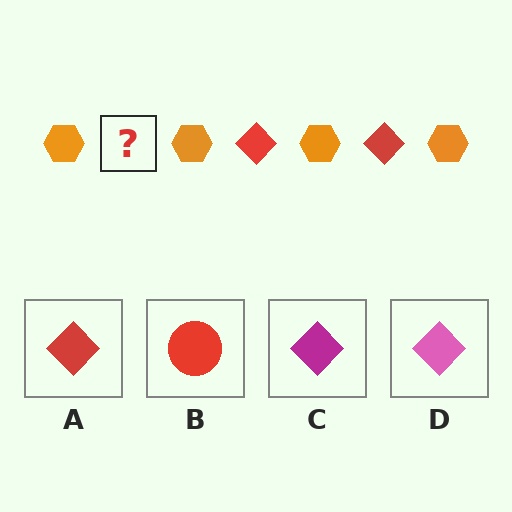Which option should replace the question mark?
Option A.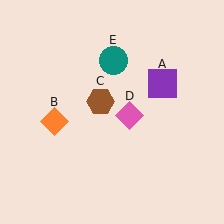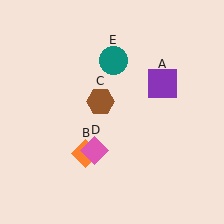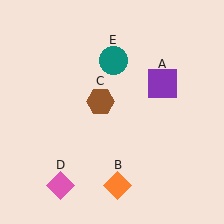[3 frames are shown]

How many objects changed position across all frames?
2 objects changed position: orange diamond (object B), pink diamond (object D).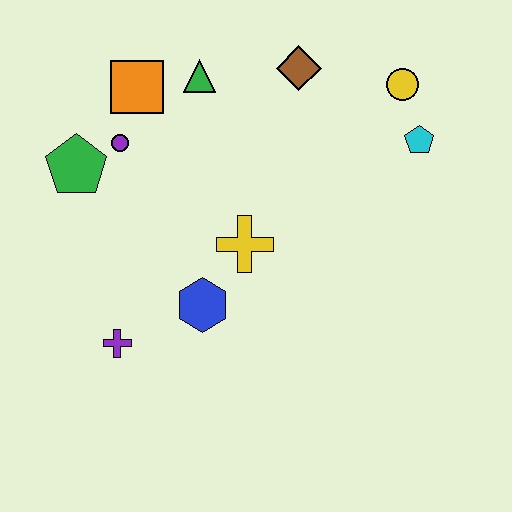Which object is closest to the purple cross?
The blue hexagon is closest to the purple cross.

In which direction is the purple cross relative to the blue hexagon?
The purple cross is to the left of the blue hexagon.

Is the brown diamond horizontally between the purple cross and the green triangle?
No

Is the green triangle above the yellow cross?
Yes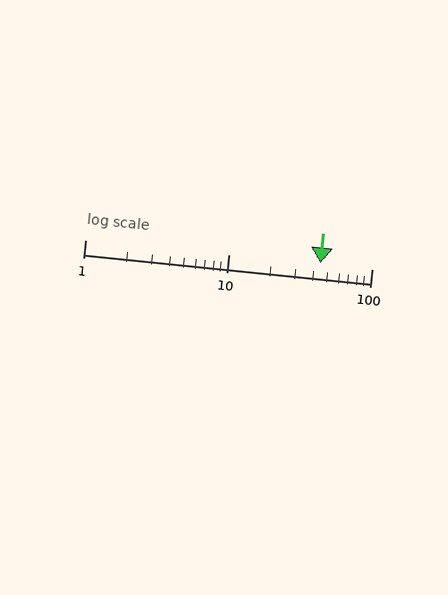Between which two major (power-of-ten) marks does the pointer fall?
The pointer is between 10 and 100.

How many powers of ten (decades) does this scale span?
The scale spans 2 decades, from 1 to 100.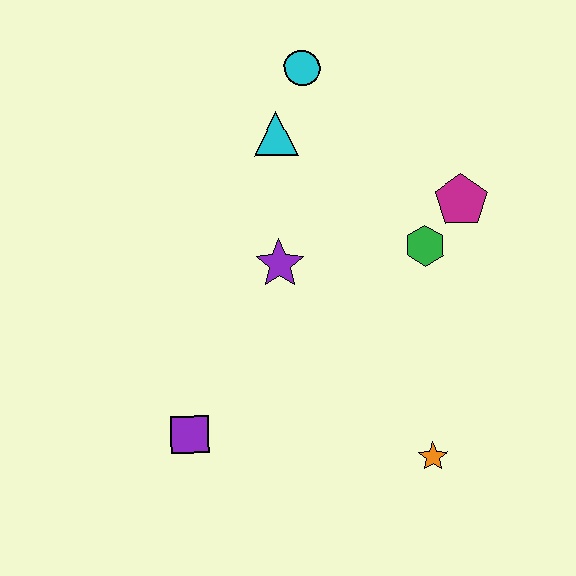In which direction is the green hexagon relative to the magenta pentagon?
The green hexagon is below the magenta pentagon.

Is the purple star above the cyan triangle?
No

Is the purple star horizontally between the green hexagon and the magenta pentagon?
No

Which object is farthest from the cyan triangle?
The orange star is farthest from the cyan triangle.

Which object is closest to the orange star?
The green hexagon is closest to the orange star.